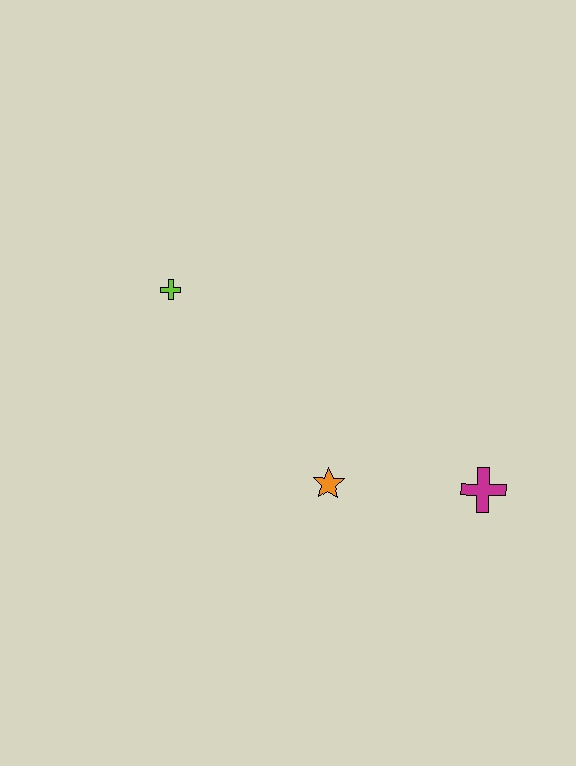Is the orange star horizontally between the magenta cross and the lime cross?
Yes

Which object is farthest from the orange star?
The lime cross is farthest from the orange star.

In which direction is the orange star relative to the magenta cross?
The orange star is to the left of the magenta cross.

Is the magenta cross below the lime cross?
Yes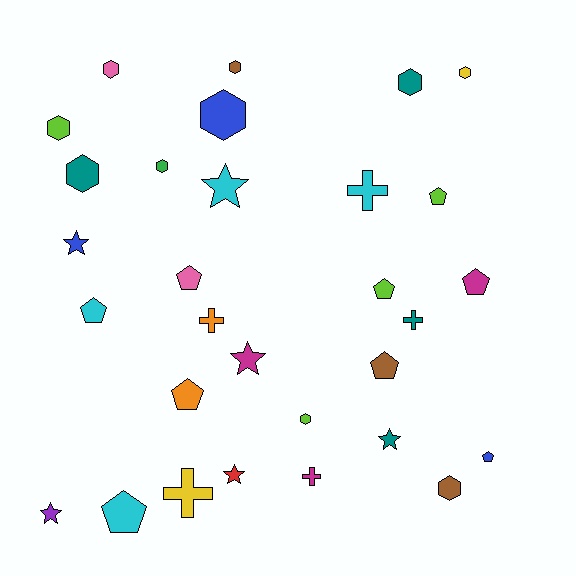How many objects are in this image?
There are 30 objects.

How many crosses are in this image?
There are 5 crosses.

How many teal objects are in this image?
There are 4 teal objects.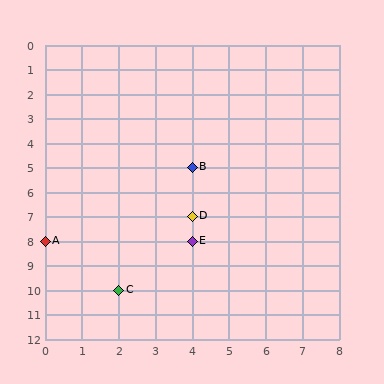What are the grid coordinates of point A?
Point A is at grid coordinates (0, 8).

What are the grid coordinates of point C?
Point C is at grid coordinates (2, 10).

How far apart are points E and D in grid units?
Points E and D are 1 row apart.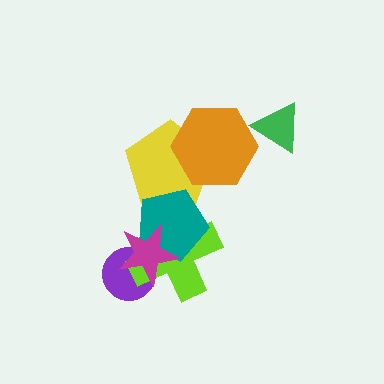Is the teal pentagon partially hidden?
Yes, it is partially covered by another shape.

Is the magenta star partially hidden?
No, no other shape covers it.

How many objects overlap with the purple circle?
2 objects overlap with the purple circle.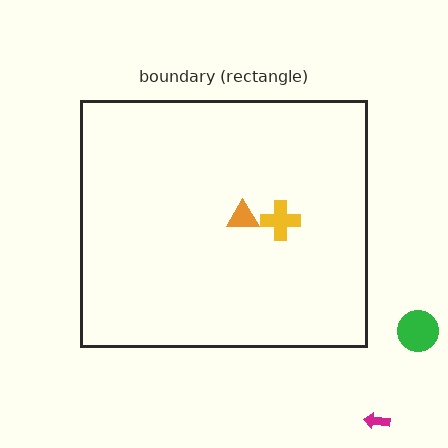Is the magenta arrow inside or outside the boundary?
Outside.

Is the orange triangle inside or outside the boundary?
Inside.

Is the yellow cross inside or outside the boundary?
Inside.